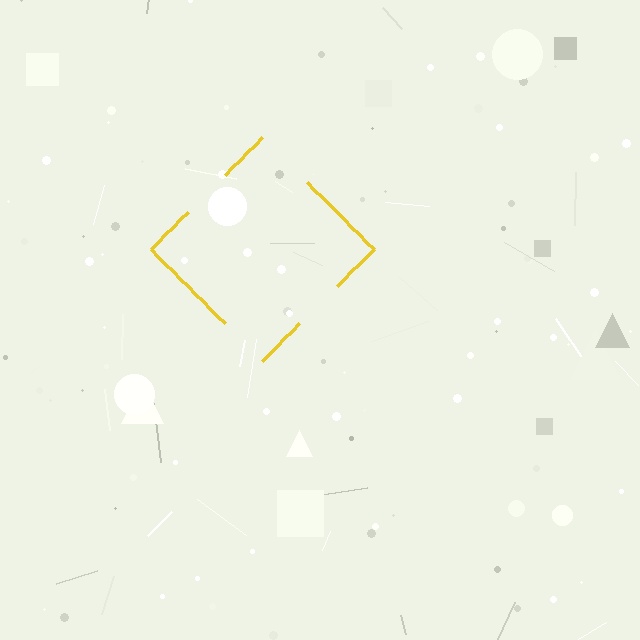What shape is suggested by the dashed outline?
The dashed outline suggests a diamond.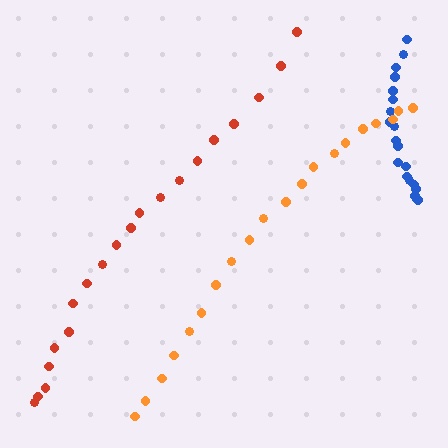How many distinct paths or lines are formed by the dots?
There are 3 distinct paths.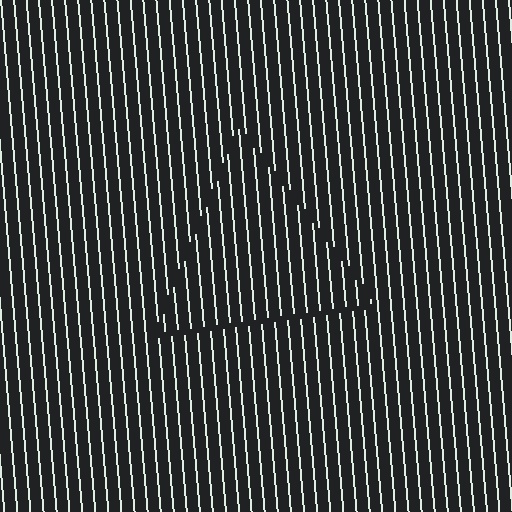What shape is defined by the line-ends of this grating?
An illusory triangle. The interior of the shape contains the same grating, shifted by half a period — the contour is defined by the phase discontinuity where line-ends from the inner and outer gratings abut.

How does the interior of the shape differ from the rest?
The interior of the shape contains the same grating, shifted by half a period — the contour is defined by the phase discontinuity where line-ends from the inner and outer gratings abut.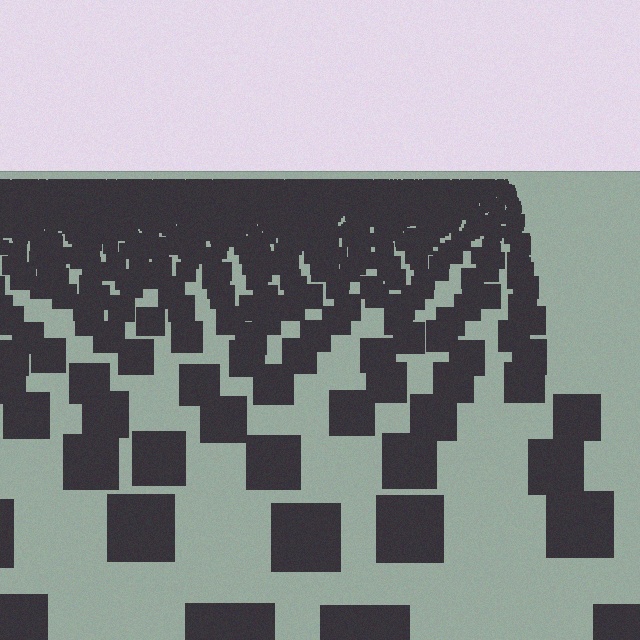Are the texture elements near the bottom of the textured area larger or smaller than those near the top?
Larger. Near the bottom, elements are closer to the viewer and appear at a bigger on-screen size.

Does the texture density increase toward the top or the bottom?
Density increases toward the top.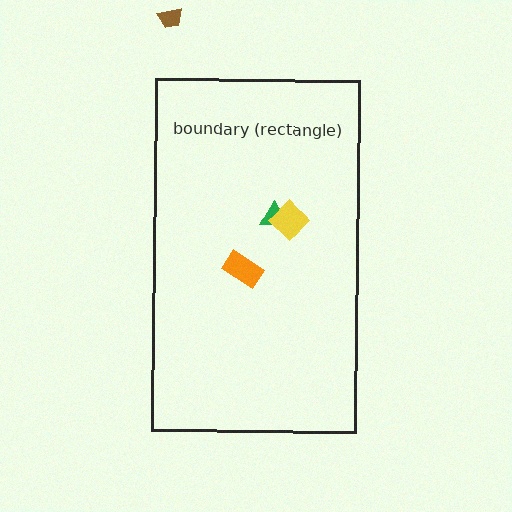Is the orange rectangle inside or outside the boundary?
Inside.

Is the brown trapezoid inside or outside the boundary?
Outside.